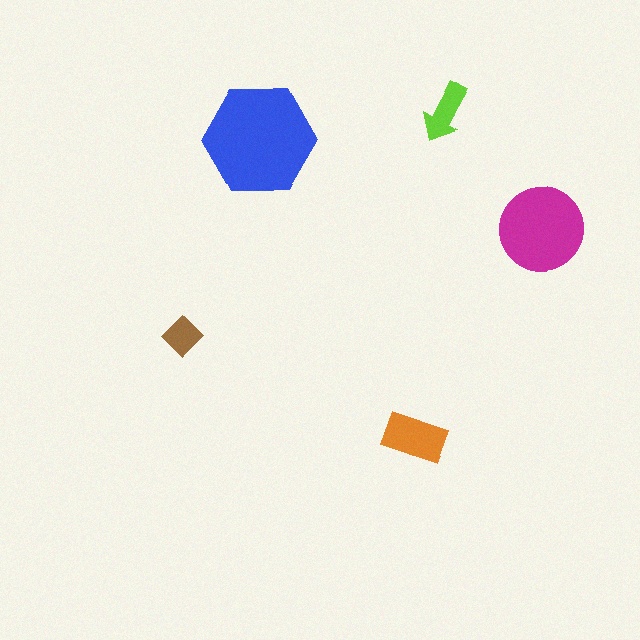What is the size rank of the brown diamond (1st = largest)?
5th.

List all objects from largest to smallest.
The blue hexagon, the magenta circle, the orange rectangle, the lime arrow, the brown diamond.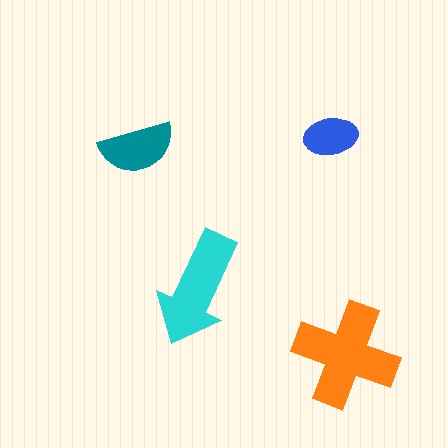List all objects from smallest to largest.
The blue ellipse, the teal semicircle, the cyan arrow, the orange cross.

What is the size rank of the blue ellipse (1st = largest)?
4th.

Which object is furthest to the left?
The teal semicircle is leftmost.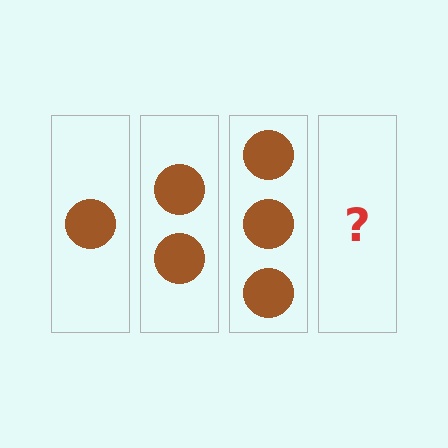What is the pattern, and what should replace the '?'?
The pattern is that each step adds one more circle. The '?' should be 4 circles.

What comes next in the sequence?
The next element should be 4 circles.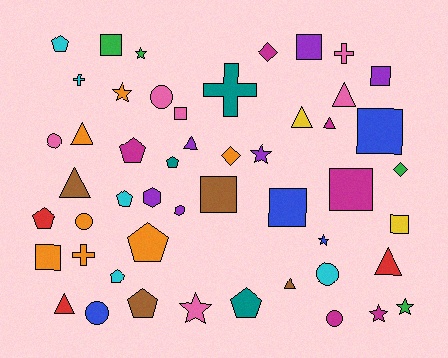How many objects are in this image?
There are 50 objects.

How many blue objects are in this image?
There are 4 blue objects.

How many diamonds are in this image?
There are 3 diamonds.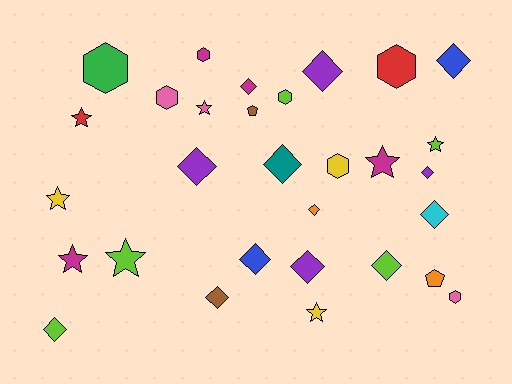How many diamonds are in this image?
There are 13 diamonds.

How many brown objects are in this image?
There are 2 brown objects.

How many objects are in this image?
There are 30 objects.